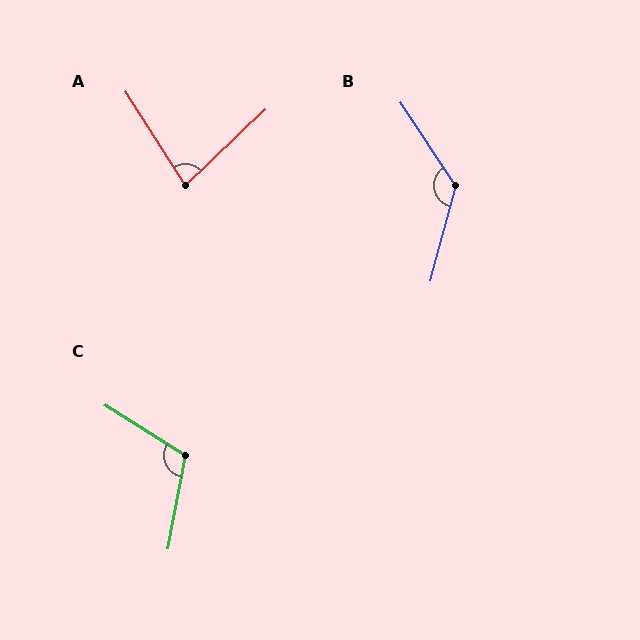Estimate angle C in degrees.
Approximately 111 degrees.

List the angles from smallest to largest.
A (79°), C (111°), B (132°).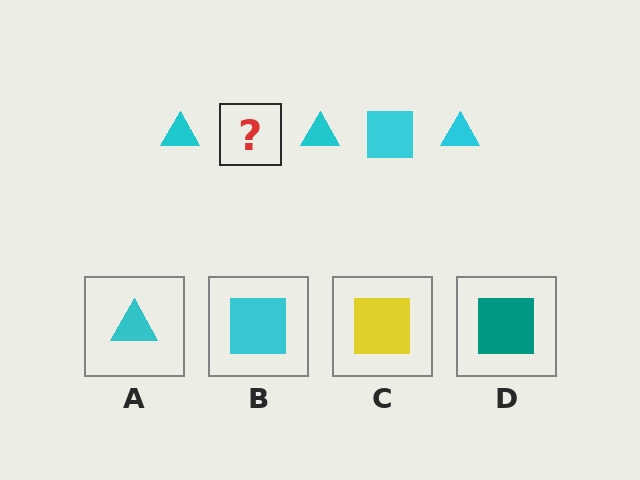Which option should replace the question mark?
Option B.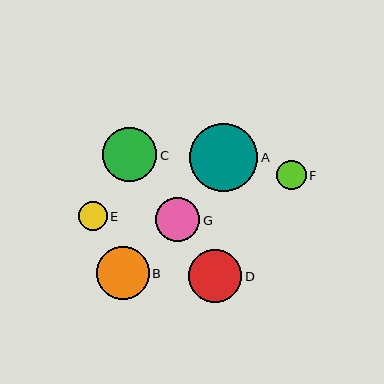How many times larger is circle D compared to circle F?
Circle D is approximately 1.8 times the size of circle F.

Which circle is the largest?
Circle A is the largest with a size of approximately 68 pixels.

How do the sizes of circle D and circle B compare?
Circle D and circle B are approximately the same size.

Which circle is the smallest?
Circle E is the smallest with a size of approximately 29 pixels.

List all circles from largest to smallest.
From largest to smallest: A, C, D, B, G, F, E.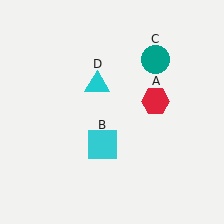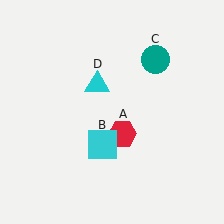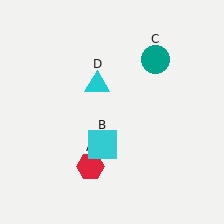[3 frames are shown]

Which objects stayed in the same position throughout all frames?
Cyan square (object B) and teal circle (object C) and cyan triangle (object D) remained stationary.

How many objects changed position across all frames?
1 object changed position: red hexagon (object A).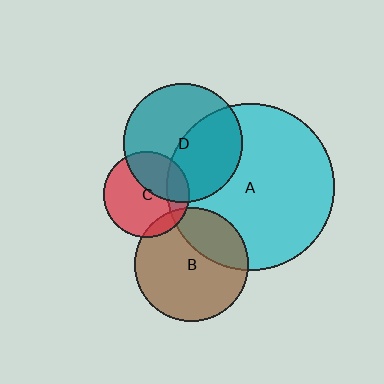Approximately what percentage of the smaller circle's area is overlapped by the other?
Approximately 20%.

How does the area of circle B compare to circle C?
Approximately 1.8 times.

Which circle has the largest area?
Circle A (cyan).